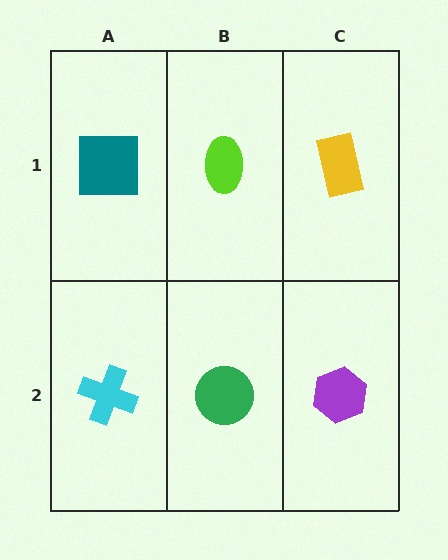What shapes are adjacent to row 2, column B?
A lime ellipse (row 1, column B), a cyan cross (row 2, column A), a purple hexagon (row 2, column C).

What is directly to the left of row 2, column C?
A green circle.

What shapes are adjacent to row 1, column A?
A cyan cross (row 2, column A), a lime ellipse (row 1, column B).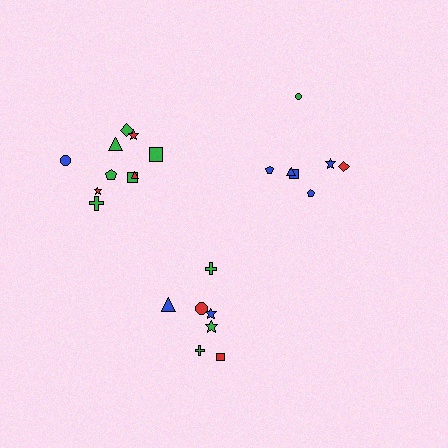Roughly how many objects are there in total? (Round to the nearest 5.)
Roughly 25 objects in total.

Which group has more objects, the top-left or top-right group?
The top-left group.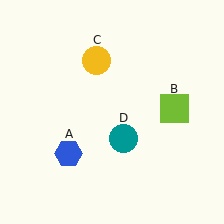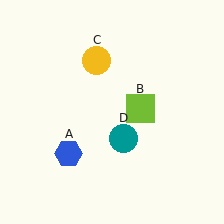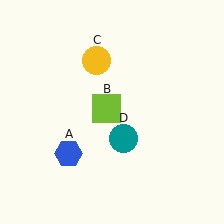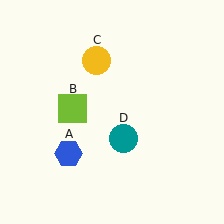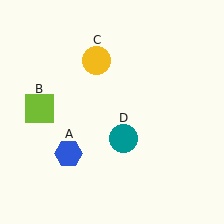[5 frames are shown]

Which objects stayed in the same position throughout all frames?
Blue hexagon (object A) and yellow circle (object C) and teal circle (object D) remained stationary.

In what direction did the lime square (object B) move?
The lime square (object B) moved left.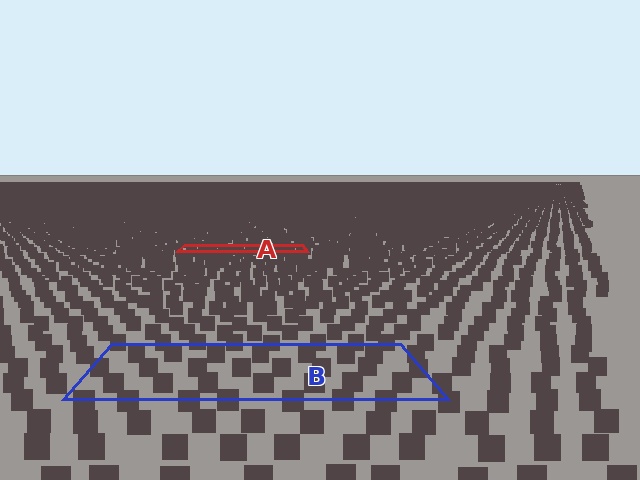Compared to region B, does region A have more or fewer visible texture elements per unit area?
Region A has more texture elements per unit area — they are packed more densely because it is farther away.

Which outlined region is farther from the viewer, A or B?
Region A is farther from the viewer — the texture elements inside it appear smaller and more densely packed.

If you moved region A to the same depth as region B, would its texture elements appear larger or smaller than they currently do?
They would appear larger. At a closer depth, the same texture elements are projected at a bigger on-screen size.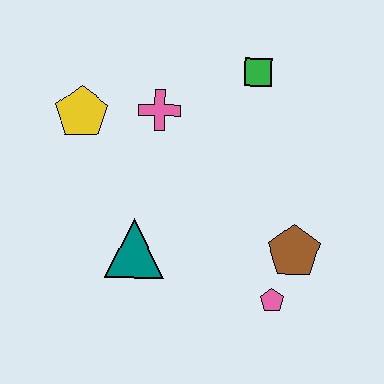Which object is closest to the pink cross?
The yellow pentagon is closest to the pink cross.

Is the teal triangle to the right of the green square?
No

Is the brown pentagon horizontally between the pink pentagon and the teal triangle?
No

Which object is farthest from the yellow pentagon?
The pink pentagon is farthest from the yellow pentagon.